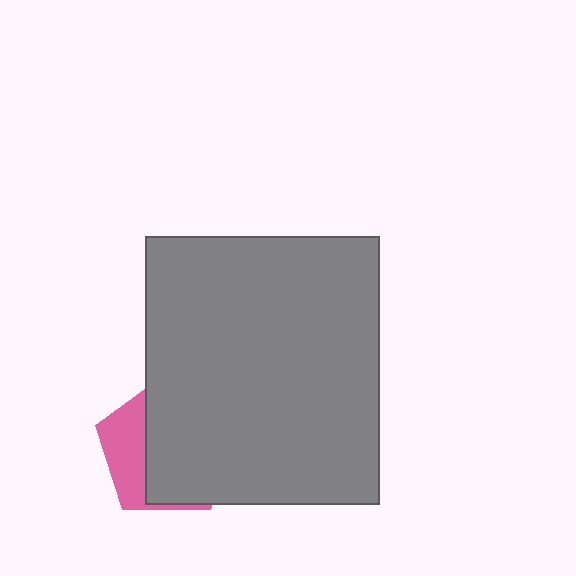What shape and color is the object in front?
The object in front is a gray rectangle.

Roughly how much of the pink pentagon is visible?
A small part of it is visible (roughly 32%).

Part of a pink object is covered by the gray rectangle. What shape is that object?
It is a pentagon.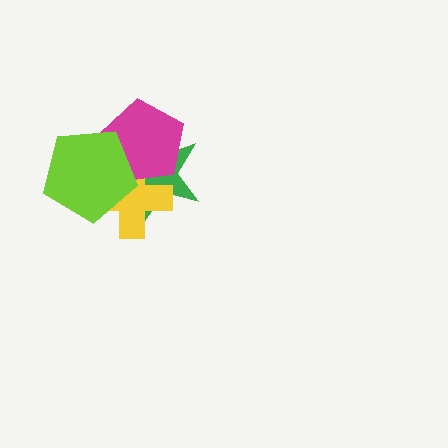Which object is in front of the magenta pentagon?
The lime pentagon is in front of the magenta pentagon.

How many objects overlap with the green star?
3 objects overlap with the green star.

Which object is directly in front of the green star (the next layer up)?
The yellow cross is directly in front of the green star.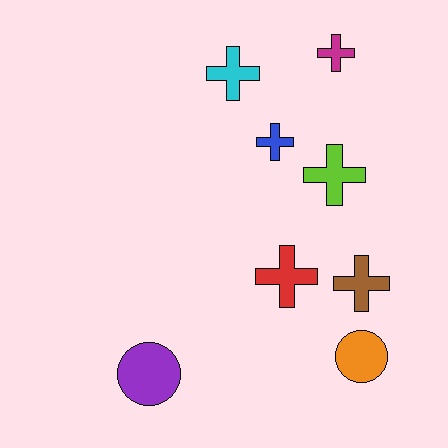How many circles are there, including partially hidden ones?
There are 2 circles.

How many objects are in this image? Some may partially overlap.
There are 8 objects.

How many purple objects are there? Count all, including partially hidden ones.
There is 1 purple object.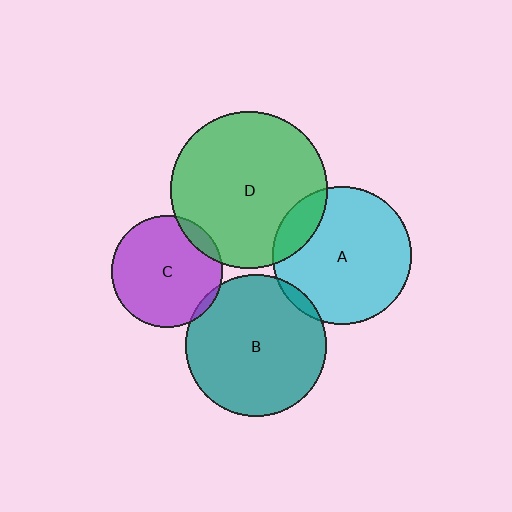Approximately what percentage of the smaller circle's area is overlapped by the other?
Approximately 5%.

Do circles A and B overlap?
Yes.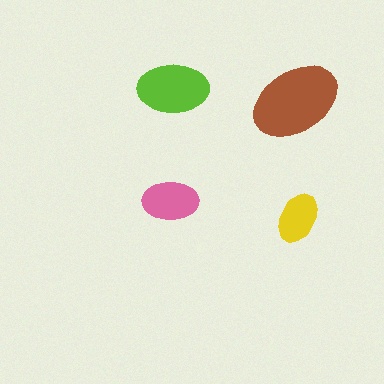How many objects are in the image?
There are 4 objects in the image.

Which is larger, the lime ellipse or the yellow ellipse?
The lime one.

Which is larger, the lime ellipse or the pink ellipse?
The lime one.